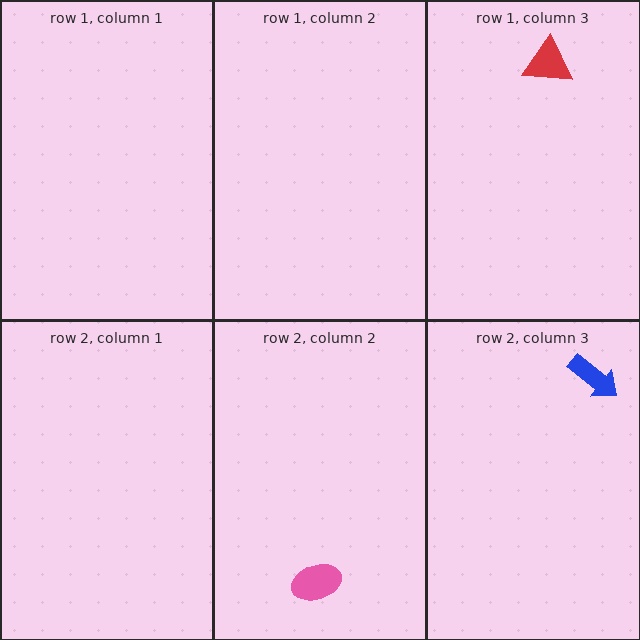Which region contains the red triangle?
The row 1, column 3 region.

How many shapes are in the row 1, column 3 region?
1.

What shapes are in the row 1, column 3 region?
The red triangle.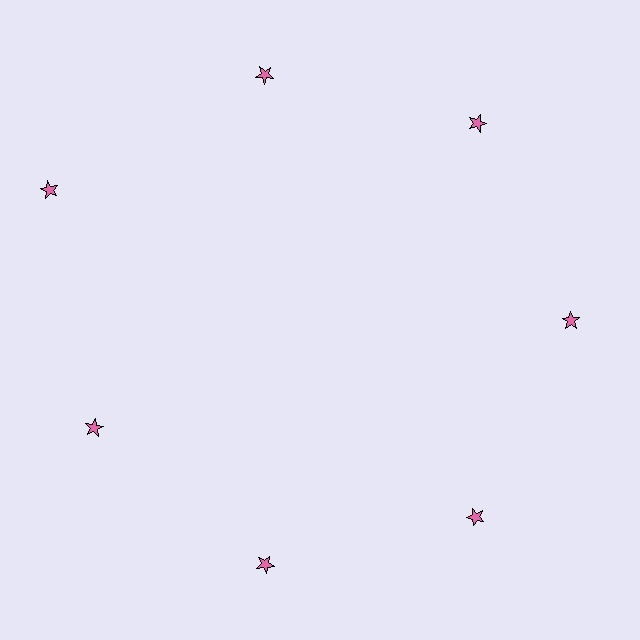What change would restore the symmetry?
The symmetry would be restored by moving it inward, back onto the ring so that all 7 stars sit at equal angles and equal distance from the center.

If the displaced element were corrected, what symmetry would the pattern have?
It would have 7-fold rotational symmetry — the pattern would map onto itself every 51 degrees.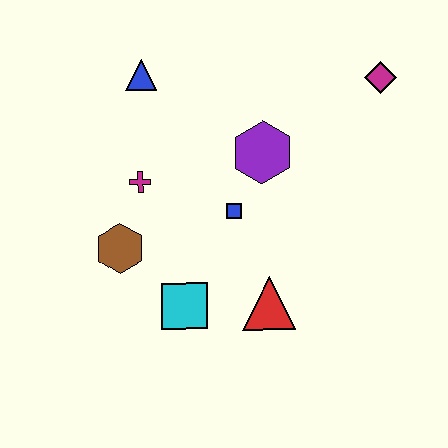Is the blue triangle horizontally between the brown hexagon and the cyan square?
Yes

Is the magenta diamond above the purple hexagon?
Yes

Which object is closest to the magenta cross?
The brown hexagon is closest to the magenta cross.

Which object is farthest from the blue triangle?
The red triangle is farthest from the blue triangle.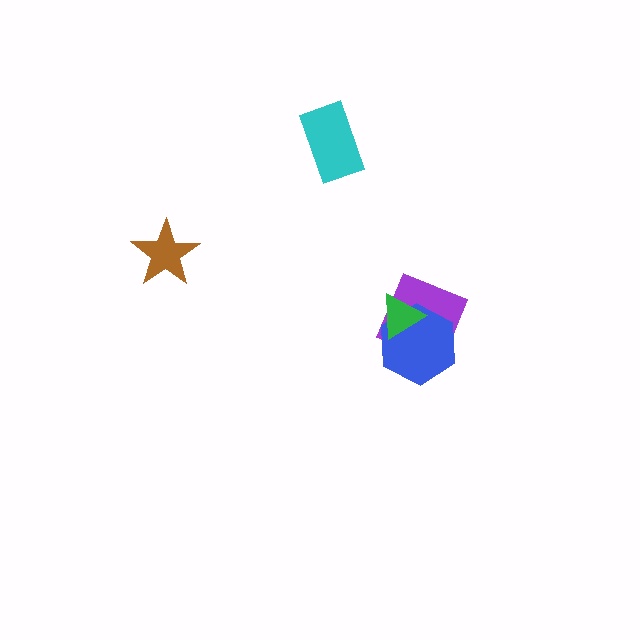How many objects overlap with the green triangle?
2 objects overlap with the green triangle.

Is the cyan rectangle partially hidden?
No, no other shape covers it.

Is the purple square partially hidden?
Yes, it is partially covered by another shape.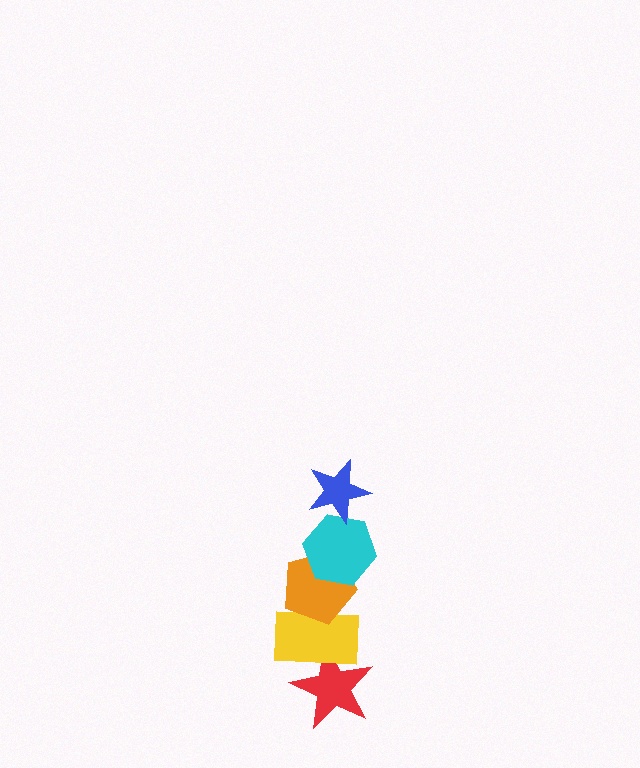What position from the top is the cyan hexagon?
The cyan hexagon is 2nd from the top.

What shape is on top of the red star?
The yellow rectangle is on top of the red star.